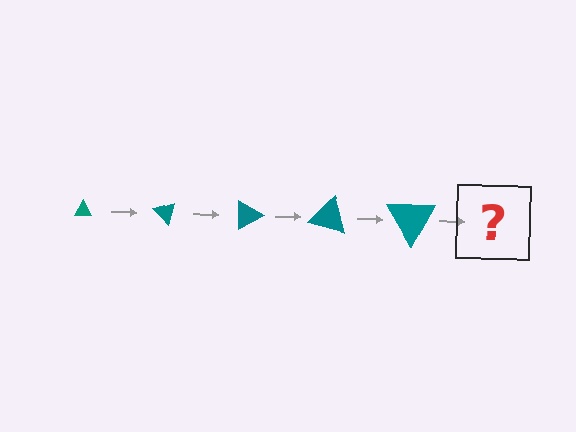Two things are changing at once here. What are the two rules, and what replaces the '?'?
The two rules are that the triangle grows larger each step and it rotates 45 degrees each step. The '?' should be a triangle, larger than the previous one and rotated 225 degrees from the start.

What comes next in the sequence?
The next element should be a triangle, larger than the previous one and rotated 225 degrees from the start.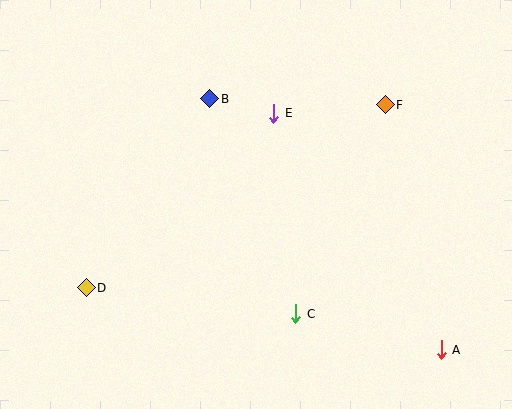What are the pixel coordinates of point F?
Point F is at (385, 105).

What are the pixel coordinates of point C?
Point C is at (296, 314).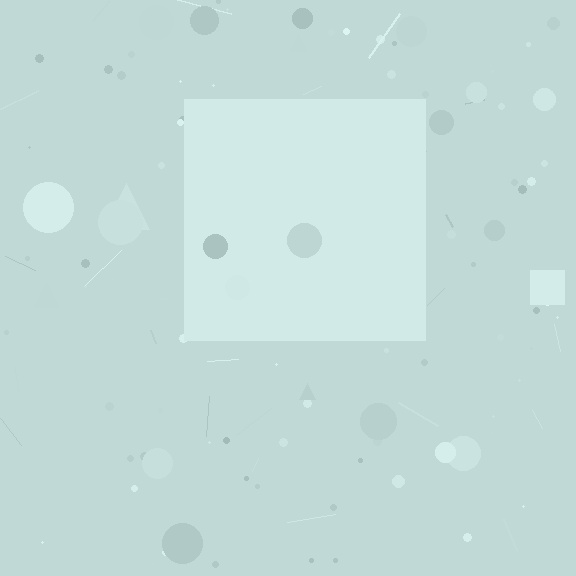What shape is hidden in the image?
A square is hidden in the image.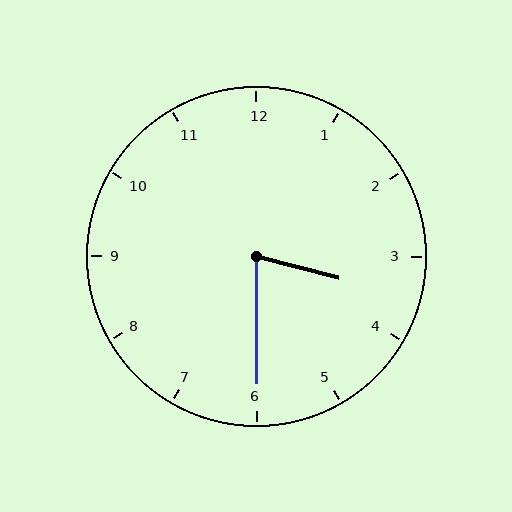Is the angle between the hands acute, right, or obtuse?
It is acute.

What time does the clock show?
3:30.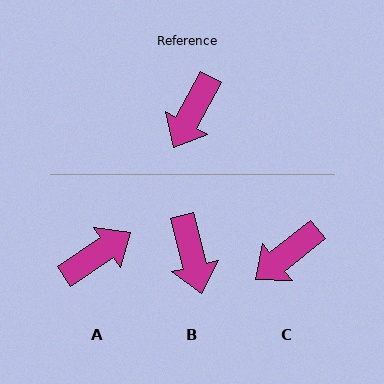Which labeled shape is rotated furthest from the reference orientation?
A, about 152 degrees away.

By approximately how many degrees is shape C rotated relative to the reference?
Approximately 23 degrees clockwise.